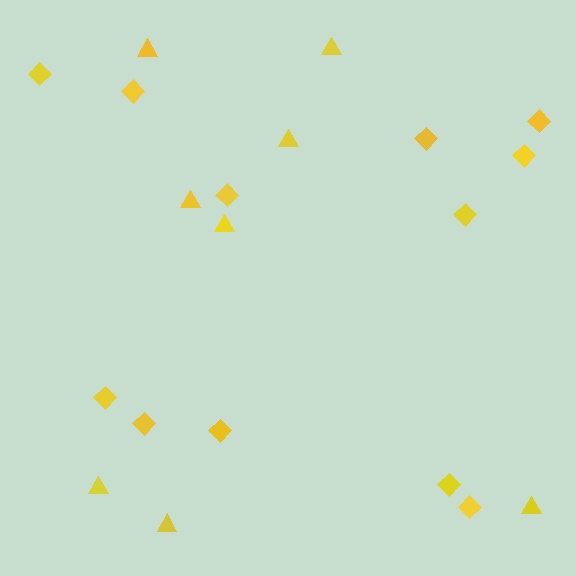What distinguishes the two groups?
There are 2 groups: one group of diamonds (12) and one group of triangles (8).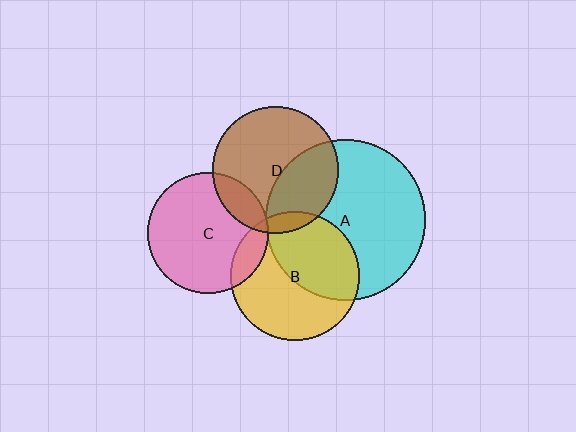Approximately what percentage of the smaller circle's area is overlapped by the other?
Approximately 35%.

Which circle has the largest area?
Circle A (cyan).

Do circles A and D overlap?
Yes.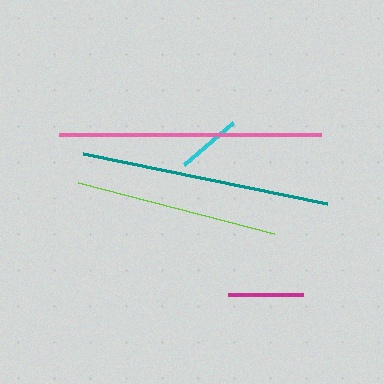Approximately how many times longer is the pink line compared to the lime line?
The pink line is approximately 1.3 times the length of the lime line.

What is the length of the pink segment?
The pink segment is approximately 262 pixels long.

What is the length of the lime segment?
The lime segment is approximately 202 pixels long.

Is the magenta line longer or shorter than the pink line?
The pink line is longer than the magenta line.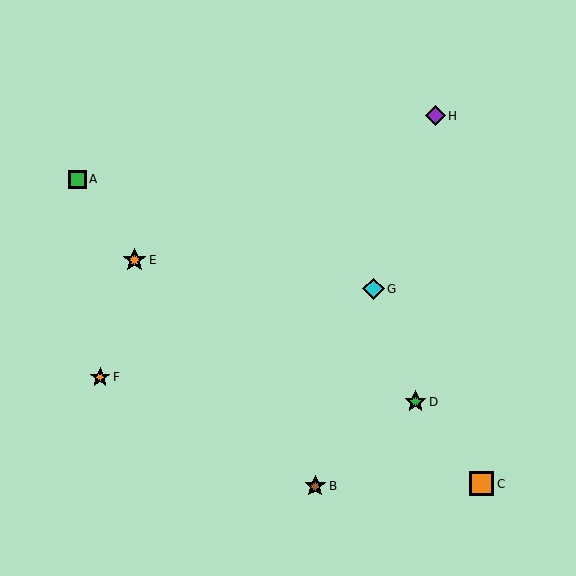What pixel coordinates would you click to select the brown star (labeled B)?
Click at (315, 486) to select the brown star B.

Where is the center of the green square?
The center of the green square is at (77, 179).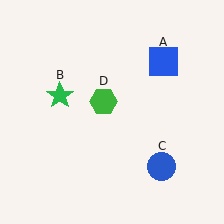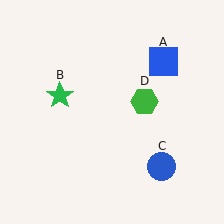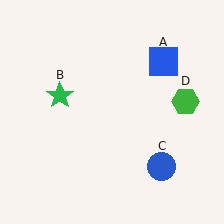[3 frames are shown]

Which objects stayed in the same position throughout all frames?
Blue square (object A) and green star (object B) and blue circle (object C) remained stationary.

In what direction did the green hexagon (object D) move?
The green hexagon (object D) moved right.